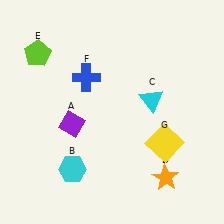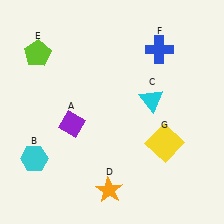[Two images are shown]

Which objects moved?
The objects that moved are: the cyan hexagon (B), the orange star (D), the blue cross (F).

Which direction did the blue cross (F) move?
The blue cross (F) moved right.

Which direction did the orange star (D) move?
The orange star (D) moved left.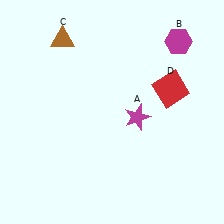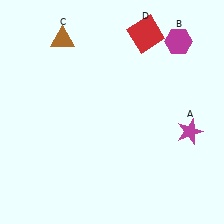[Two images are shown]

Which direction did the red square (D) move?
The red square (D) moved up.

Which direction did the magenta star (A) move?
The magenta star (A) moved right.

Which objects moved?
The objects that moved are: the magenta star (A), the red square (D).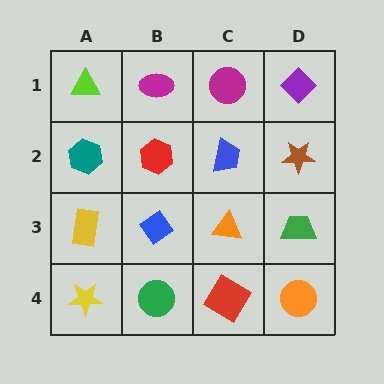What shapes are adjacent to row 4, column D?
A green trapezoid (row 3, column D), a red diamond (row 4, column C).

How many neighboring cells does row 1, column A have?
2.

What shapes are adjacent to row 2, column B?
A magenta ellipse (row 1, column B), a blue diamond (row 3, column B), a teal hexagon (row 2, column A), a blue trapezoid (row 2, column C).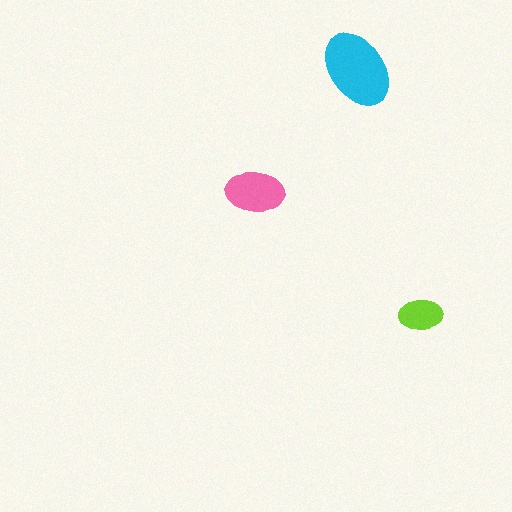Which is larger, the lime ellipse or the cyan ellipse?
The cyan one.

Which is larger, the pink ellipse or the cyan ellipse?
The cyan one.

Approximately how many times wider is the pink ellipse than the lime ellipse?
About 1.5 times wider.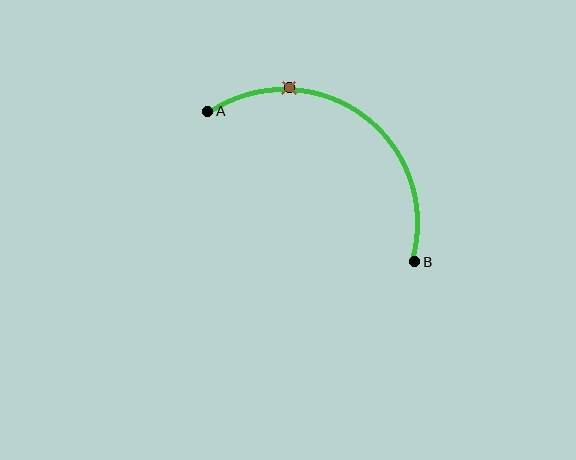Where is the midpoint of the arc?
The arc midpoint is the point on the curve farthest from the straight line joining A and B. It sits above and to the right of that line.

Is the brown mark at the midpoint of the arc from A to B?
No. The brown mark lies on the arc but is closer to endpoint A. The arc midpoint would be at the point on the curve equidistant along the arc from both A and B.